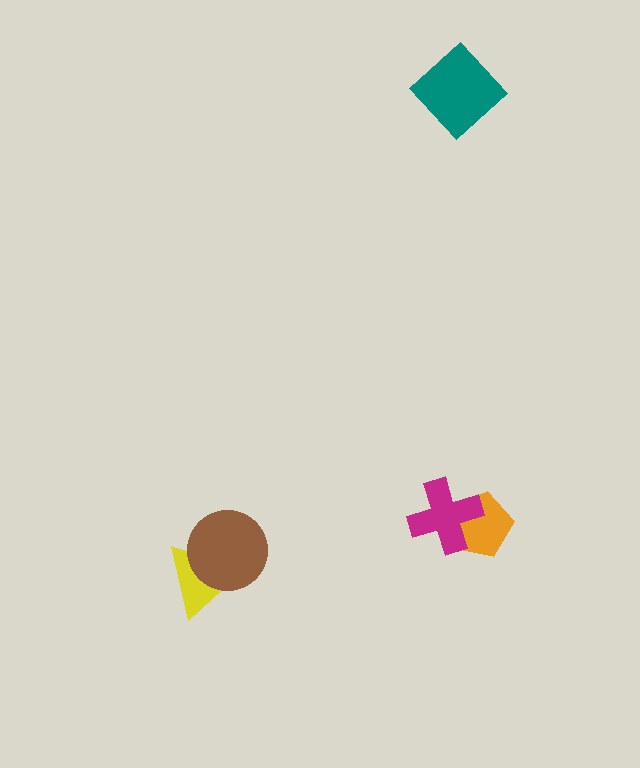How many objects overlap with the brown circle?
1 object overlaps with the brown circle.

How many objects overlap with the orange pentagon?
1 object overlaps with the orange pentagon.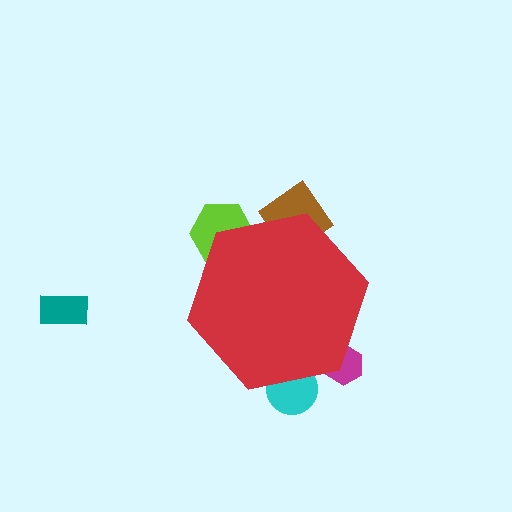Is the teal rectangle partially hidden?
No, the teal rectangle is fully visible.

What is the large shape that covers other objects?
A red hexagon.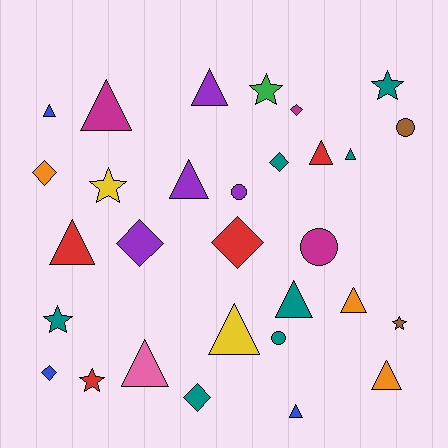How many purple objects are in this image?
There are 4 purple objects.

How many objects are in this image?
There are 30 objects.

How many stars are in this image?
There are 6 stars.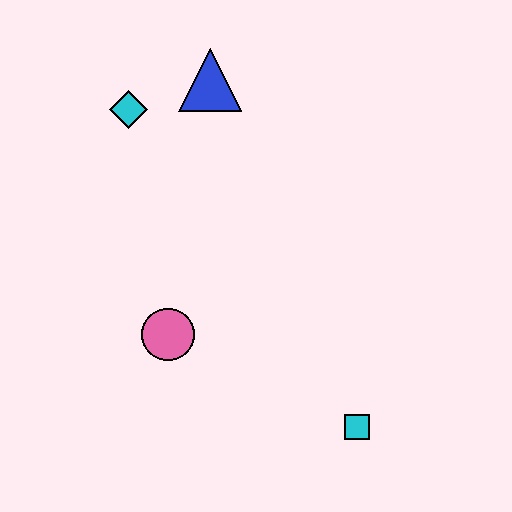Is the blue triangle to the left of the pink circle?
No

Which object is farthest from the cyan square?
The cyan diamond is farthest from the cyan square.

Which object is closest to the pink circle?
The cyan square is closest to the pink circle.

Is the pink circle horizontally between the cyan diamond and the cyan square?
Yes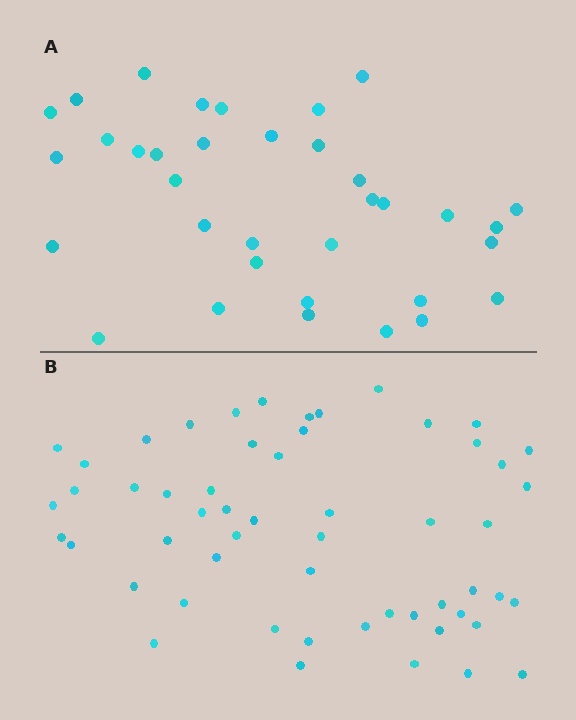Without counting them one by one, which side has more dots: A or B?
Region B (the bottom region) has more dots.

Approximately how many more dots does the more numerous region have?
Region B has approximately 20 more dots than region A.